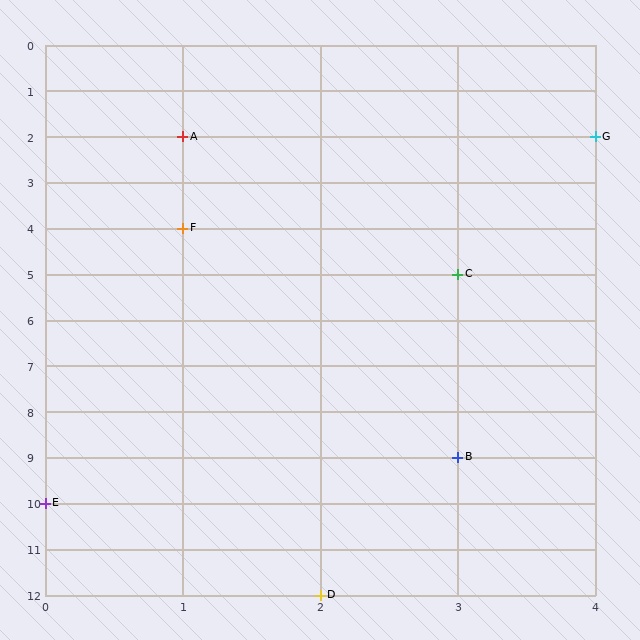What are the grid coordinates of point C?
Point C is at grid coordinates (3, 5).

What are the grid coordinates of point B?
Point B is at grid coordinates (3, 9).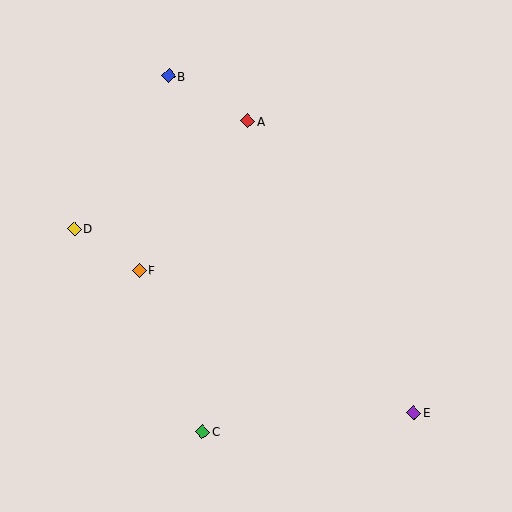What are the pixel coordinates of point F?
Point F is at (139, 270).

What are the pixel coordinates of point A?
Point A is at (248, 121).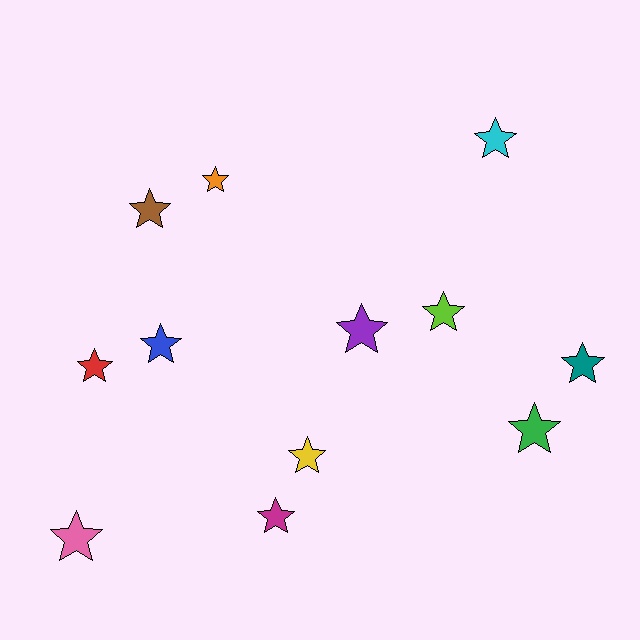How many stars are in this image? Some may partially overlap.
There are 12 stars.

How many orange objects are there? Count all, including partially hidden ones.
There is 1 orange object.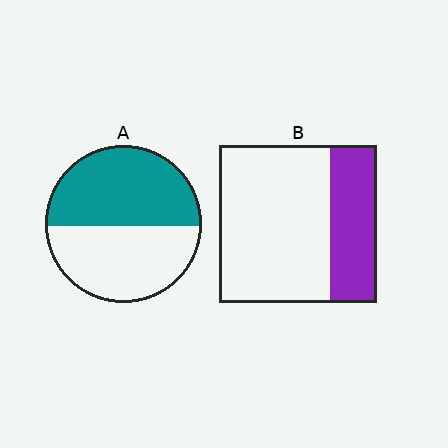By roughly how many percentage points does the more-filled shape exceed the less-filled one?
By roughly 20 percentage points (A over B).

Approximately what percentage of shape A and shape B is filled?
A is approximately 50% and B is approximately 30%.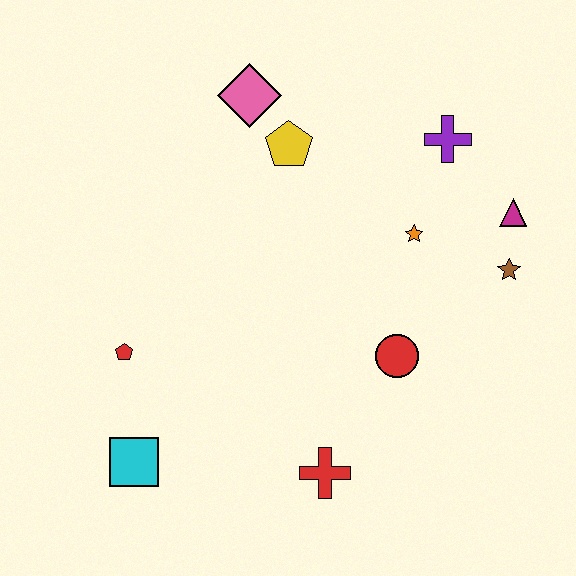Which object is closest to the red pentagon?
The cyan square is closest to the red pentagon.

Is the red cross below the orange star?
Yes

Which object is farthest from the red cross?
The pink diamond is farthest from the red cross.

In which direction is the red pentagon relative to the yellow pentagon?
The red pentagon is below the yellow pentagon.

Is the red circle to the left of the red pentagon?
No